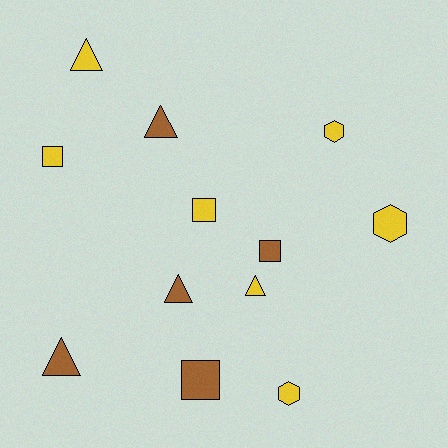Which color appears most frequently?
Yellow, with 7 objects.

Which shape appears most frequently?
Triangle, with 5 objects.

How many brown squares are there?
There are 2 brown squares.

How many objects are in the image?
There are 12 objects.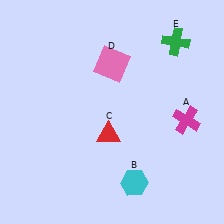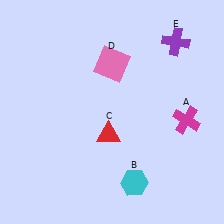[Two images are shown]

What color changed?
The cross (E) changed from green in Image 1 to purple in Image 2.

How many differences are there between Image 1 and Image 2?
There is 1 difference between the two images.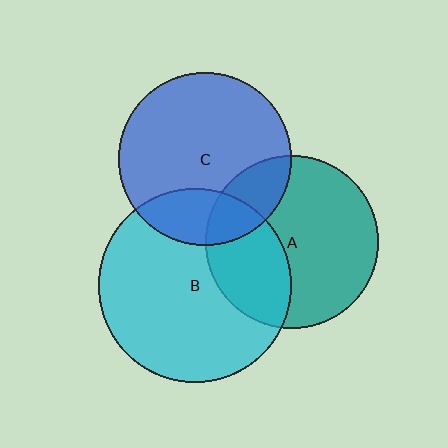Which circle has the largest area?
Circle B (cyan).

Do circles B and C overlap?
Yes.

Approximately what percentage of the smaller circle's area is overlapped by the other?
Approximately 20%.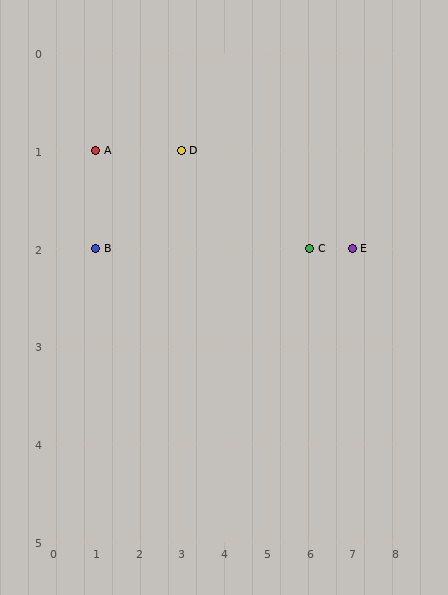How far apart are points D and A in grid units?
Points D and A are 2 columns apart.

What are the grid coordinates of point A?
Point A is at grid coordinates (1, 1).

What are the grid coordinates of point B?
Point B is at grid coordinates (1, 2).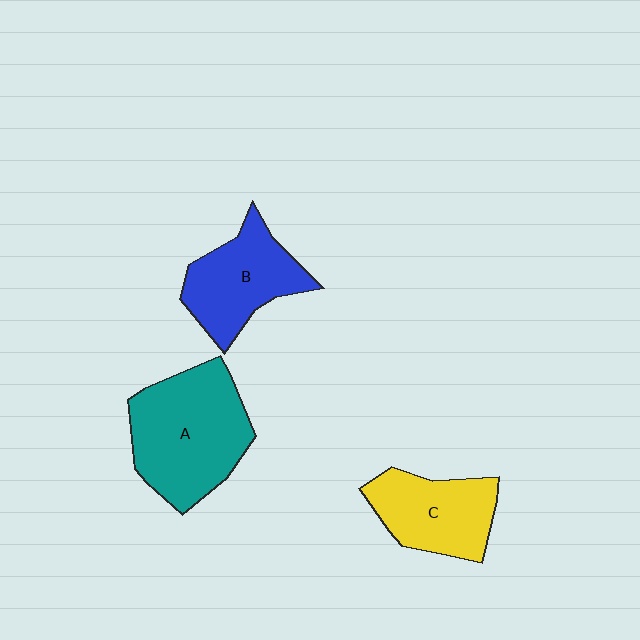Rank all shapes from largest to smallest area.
From largest to smallest: A (teal), B (blue), C (yellow).